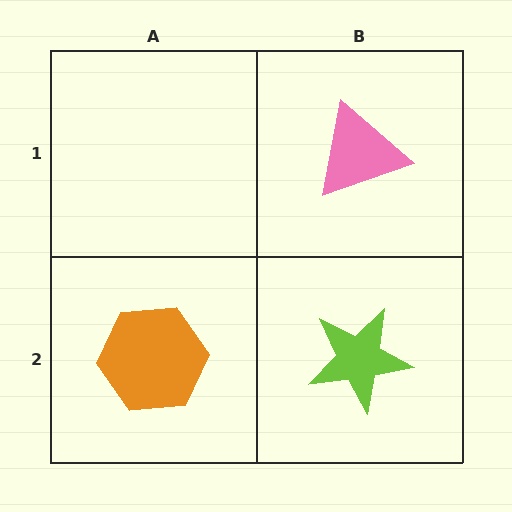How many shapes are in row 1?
1 shape.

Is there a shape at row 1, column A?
No, that cell is empty.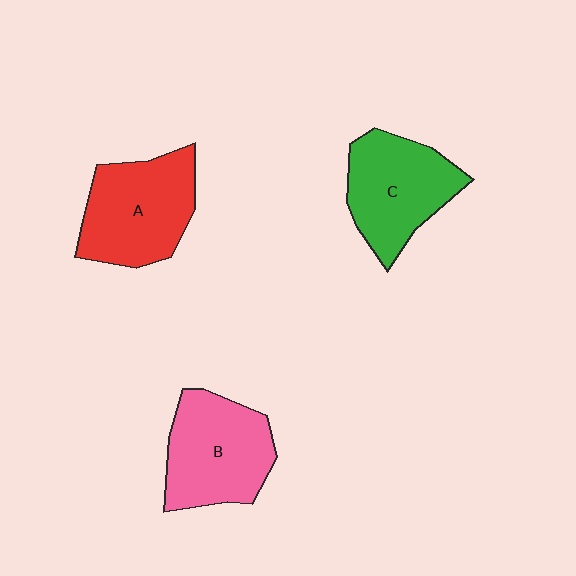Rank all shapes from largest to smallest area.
From largest to smallest: A (red), B (pink), C (green).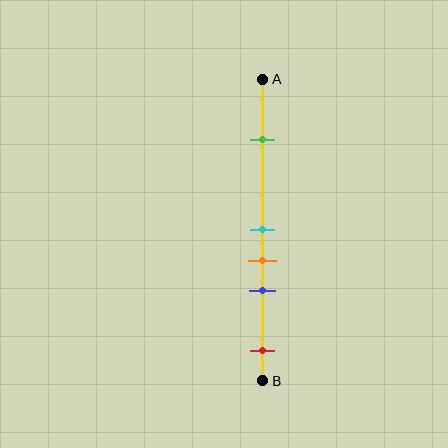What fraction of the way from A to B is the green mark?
The green mark is approximately 20% (0.2) of the way from A to B.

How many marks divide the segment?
There are 5 marks dividing the segment.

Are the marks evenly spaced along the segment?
No, the marks are not evenly spaced.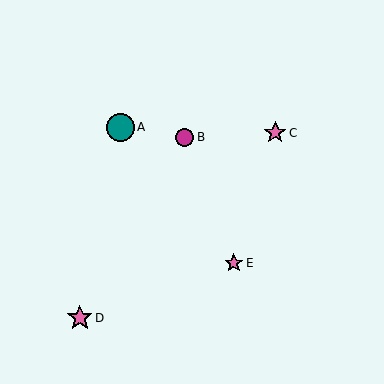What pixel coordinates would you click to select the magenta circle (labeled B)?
Click at (185, 137) to select the magenta circle B.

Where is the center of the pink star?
The center of the pink star is at (80, 318).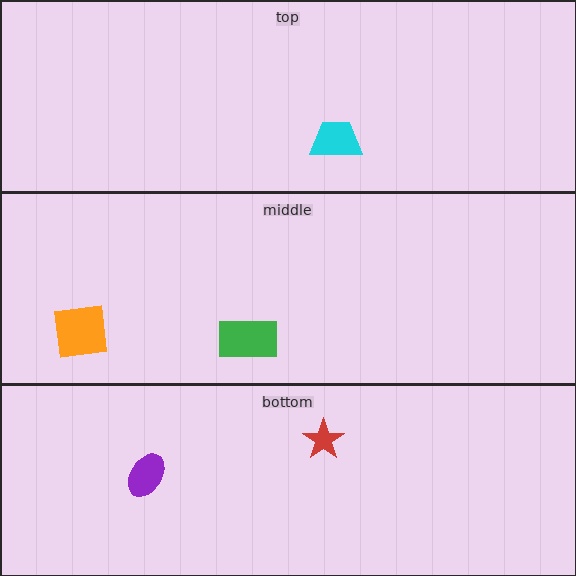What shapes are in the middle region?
The green rectangle, the orange square.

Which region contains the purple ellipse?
The bottom region.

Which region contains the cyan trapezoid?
The top region.